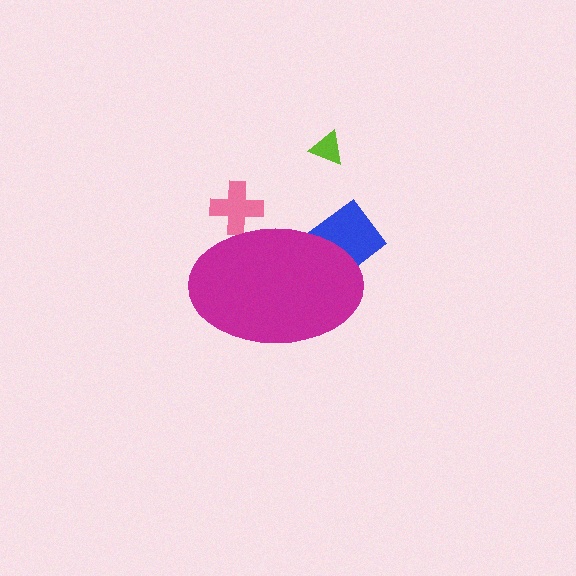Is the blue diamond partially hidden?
Yes, the blue diamond is partially hidden behind the magenta ellipse.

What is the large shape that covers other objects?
A magenta ellipse.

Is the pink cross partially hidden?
Yes, the pink cross is partially hidden behind the magenta ellipse.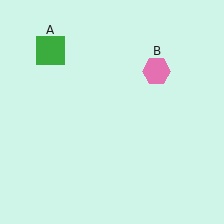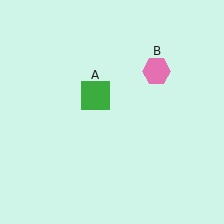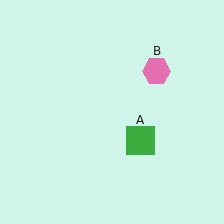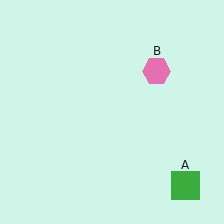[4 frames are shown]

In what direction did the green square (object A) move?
The green square (object A) moved down and to the right.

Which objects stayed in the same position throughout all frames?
Pink hexagon (object B) remained stationary.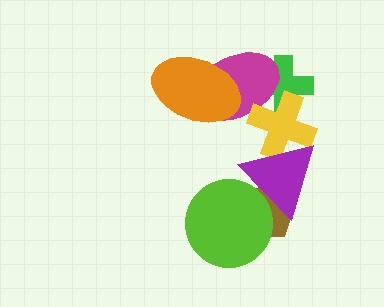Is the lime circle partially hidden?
Yes, it is partially covered by another shape.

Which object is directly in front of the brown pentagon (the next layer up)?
The lime circle is directly in front of the brown pentagon.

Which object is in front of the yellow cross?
The purple triangle is in front of the yellow cross.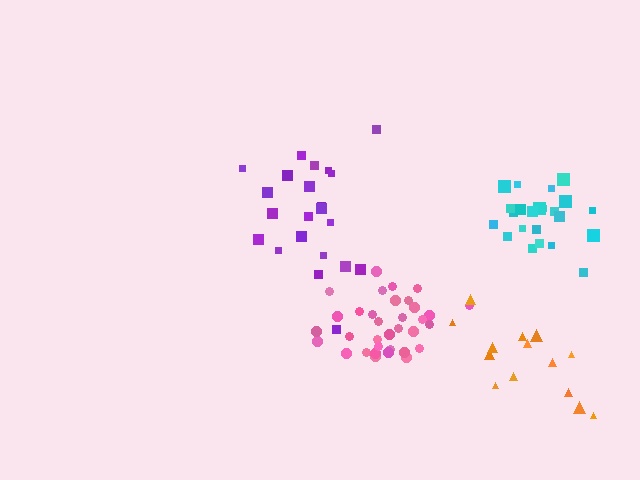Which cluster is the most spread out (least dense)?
Orange.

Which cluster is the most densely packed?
Cyan.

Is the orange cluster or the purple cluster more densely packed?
Purple.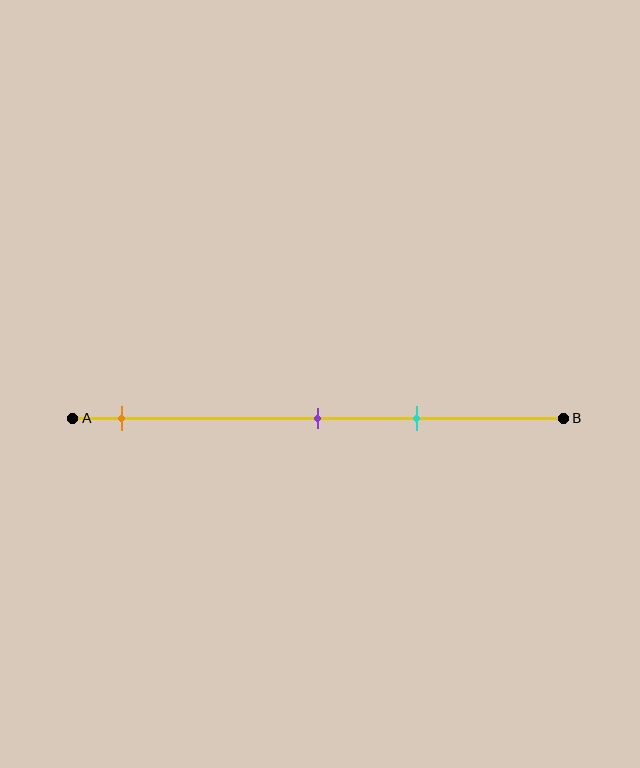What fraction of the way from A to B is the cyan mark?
The cyan mark is approximately 70% (0.7) of the way from A to B.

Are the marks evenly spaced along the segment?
No, the marks are not evenly spaced.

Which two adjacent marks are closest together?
The purple and cyan marks are the closest adjacent pair.